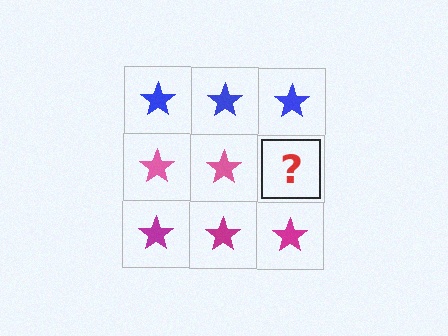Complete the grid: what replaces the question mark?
The question mark should be replaced with a pink star.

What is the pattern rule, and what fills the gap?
The rule is that each row has a consistent color. The gap should be filled with a pink star.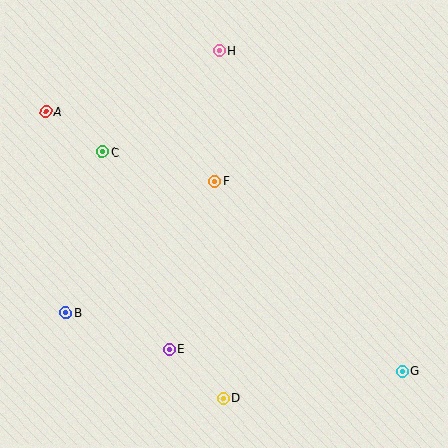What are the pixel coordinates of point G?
Point G is at (402, 371).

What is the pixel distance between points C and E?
The distance between C and E is 208 pixels.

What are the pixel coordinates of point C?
Point C is at (102, 152).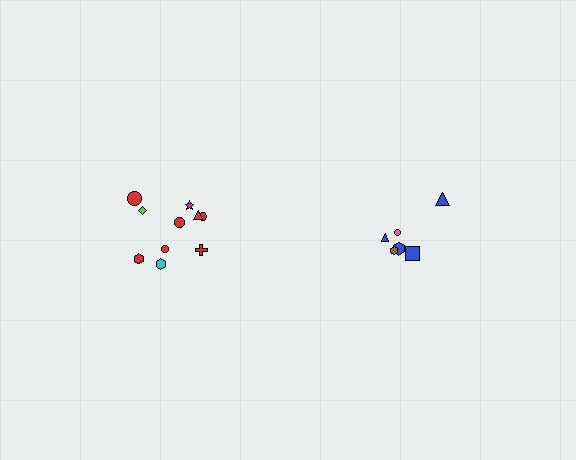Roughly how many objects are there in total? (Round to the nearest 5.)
Roughly 15 objects in total.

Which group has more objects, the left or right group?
The left group.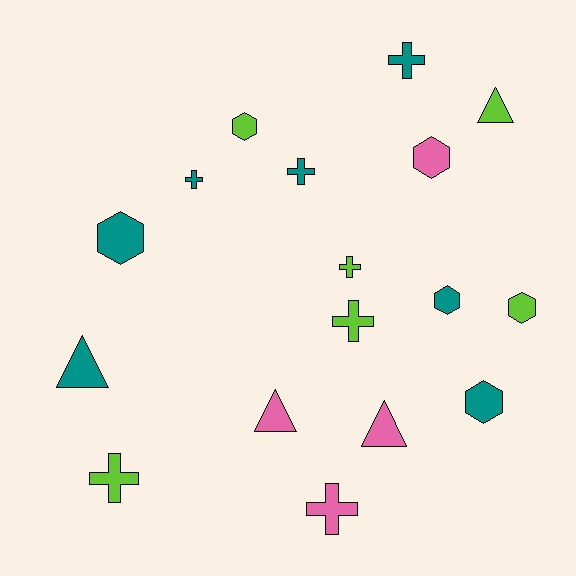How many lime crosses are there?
There are 3 lime crosses.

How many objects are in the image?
There are 17 objects.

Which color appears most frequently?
Teal, with 7 objects.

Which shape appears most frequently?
Cross, with 7 objects.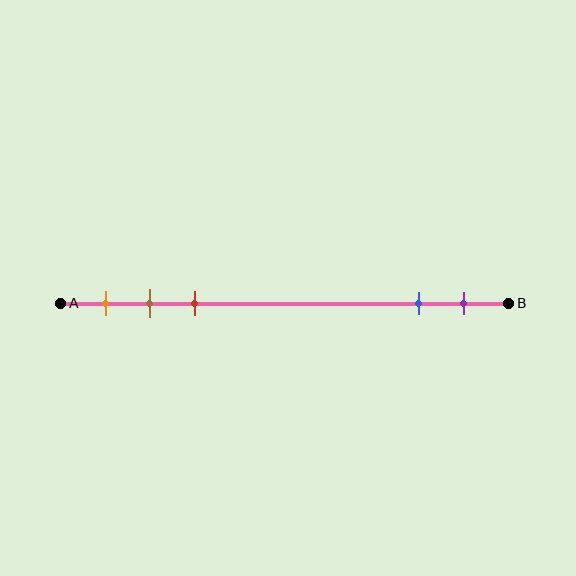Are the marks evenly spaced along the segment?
No, the marks are not evenly spaced.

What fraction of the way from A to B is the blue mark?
The blue mark is approximately 80% (0.8) of the way from A to B.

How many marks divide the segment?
There are 5 marks dividing the segment.